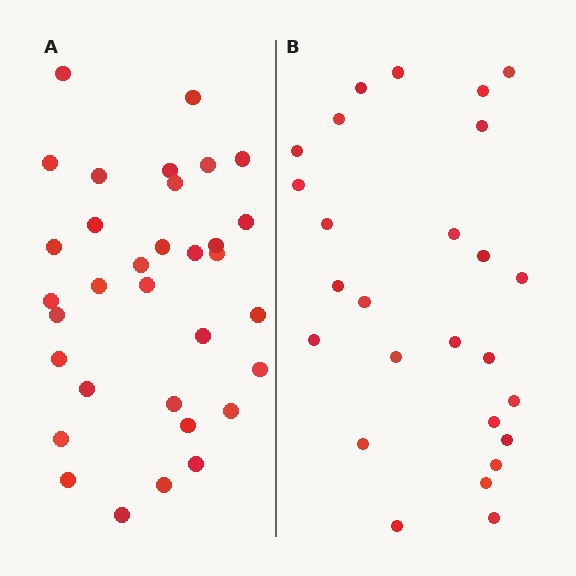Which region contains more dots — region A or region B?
Region A (the left region) has more dots.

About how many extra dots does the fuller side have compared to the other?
Region A has roughly 8 or so more dots than region B.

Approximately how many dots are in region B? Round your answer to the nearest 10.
About 30 dots. (The exact count is 26, which rounds to 30.)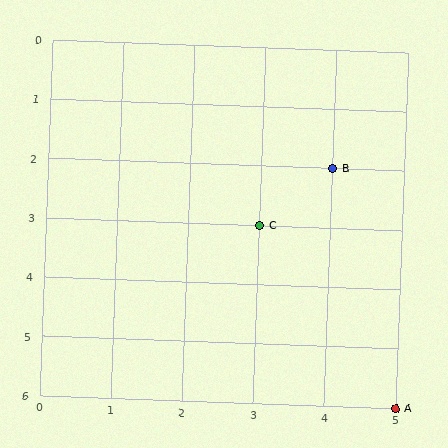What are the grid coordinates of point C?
Point C is at grid coordinates (3, 3).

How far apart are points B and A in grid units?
Points B and A are 1 column and 4 rows apart (about 4.1 grid units diagonally).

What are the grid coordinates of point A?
Point A is at grid coordinates (5, 6).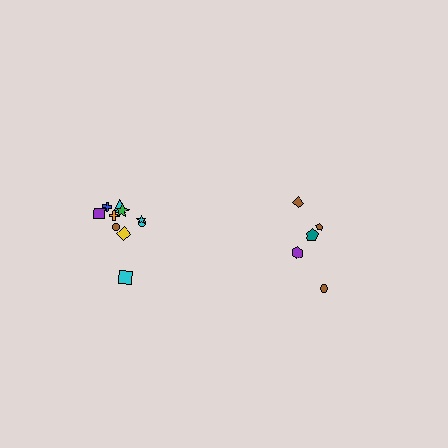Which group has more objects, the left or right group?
The left group.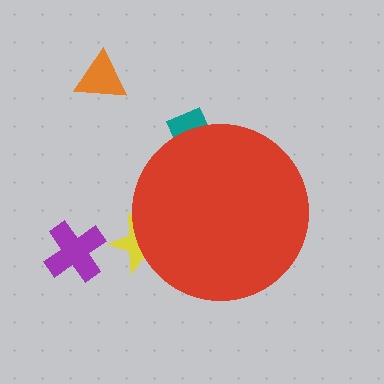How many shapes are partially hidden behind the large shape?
2 shapes are partially hidden.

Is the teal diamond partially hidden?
Yes, the teal diamond is partially hidden behind the red circle.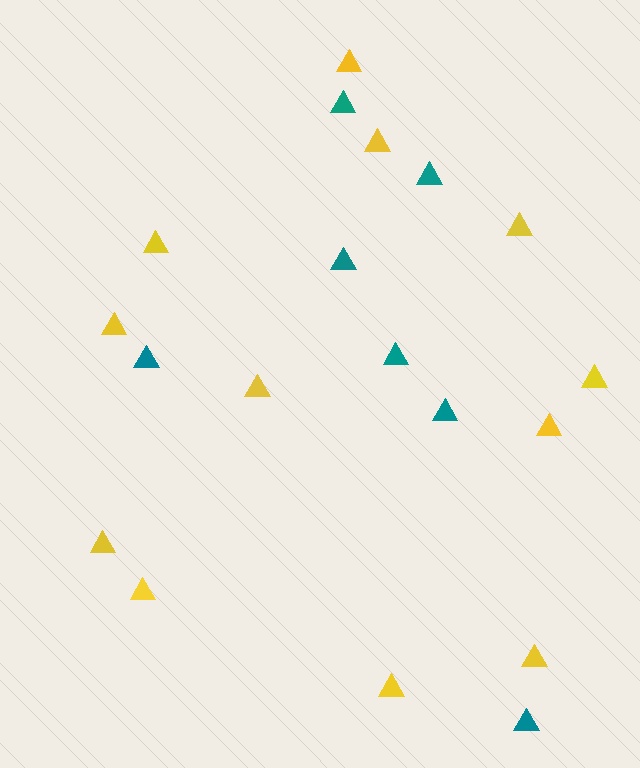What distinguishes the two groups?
There are 2 groups: one group of yellow triangles (12) and one group of teal triangles (7).